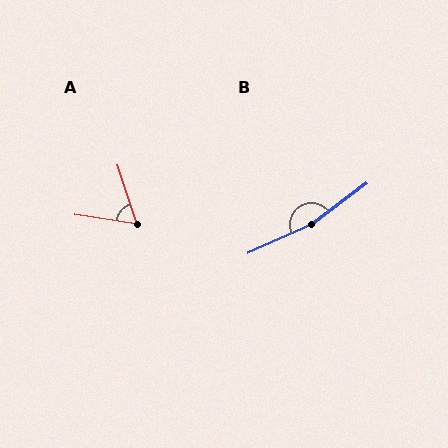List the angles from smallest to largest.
A (64°), B (168°).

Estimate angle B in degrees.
Approximately 168 degrees.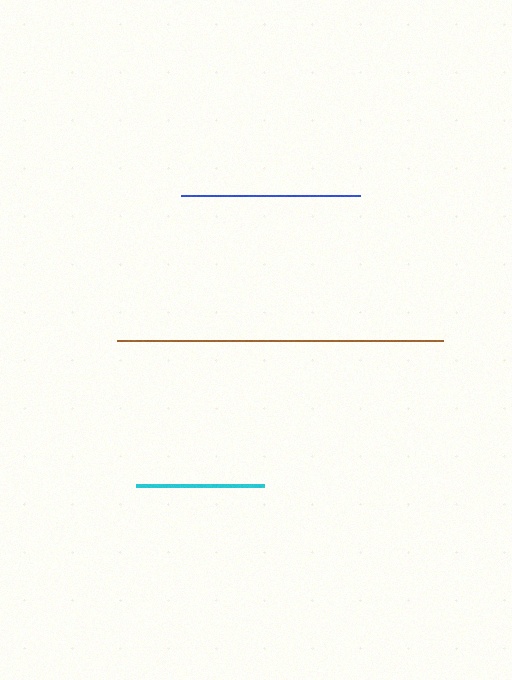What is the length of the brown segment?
The brown segment is approximately 326 pixels long.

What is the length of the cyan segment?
The cyan segment is approximately 127 pixels long.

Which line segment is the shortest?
The cyan line is the shortest at approximately 127 pixels.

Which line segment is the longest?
The brown line is the longest at approximately 326 pixels.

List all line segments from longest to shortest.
From longest to shortest: brown, blue, cyan.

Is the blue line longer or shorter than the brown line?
The brown line is longer than the blue line.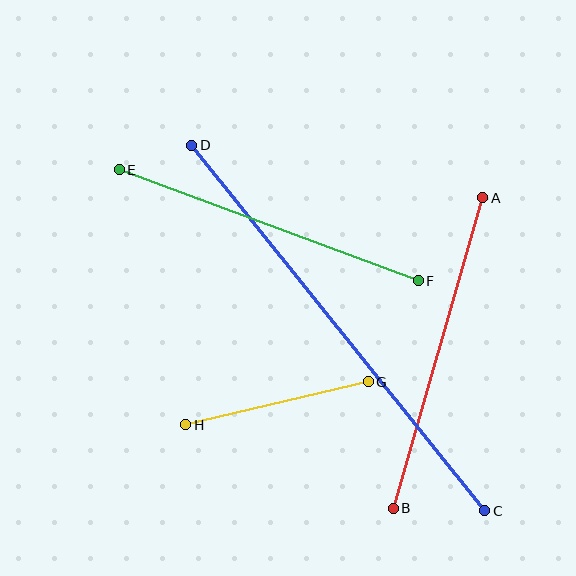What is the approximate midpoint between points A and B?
The midpoint is at approximately (438, 353) pixels.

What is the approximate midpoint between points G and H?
The midpoint is at approximately (277, 403) pixels.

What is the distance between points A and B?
The distance is approximately 323 pixels.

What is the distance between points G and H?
The distance is approximately 188 pixels.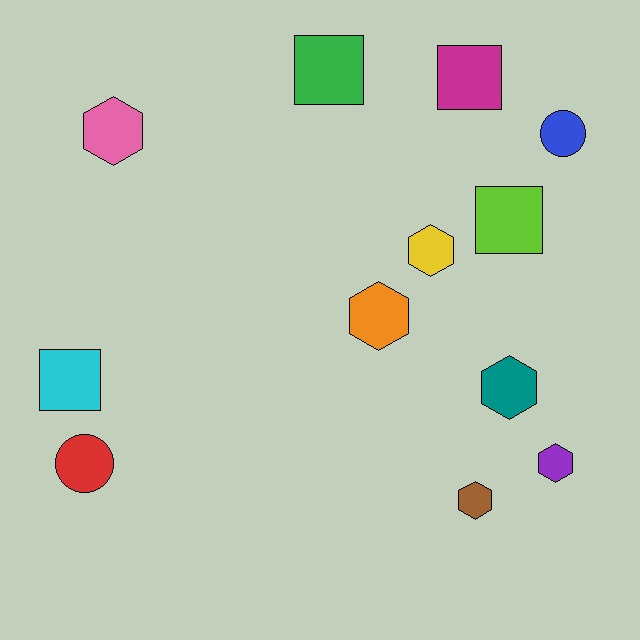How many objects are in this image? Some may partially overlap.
There are 12 objects.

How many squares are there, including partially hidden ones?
There are 4 squares.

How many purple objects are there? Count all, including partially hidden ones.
There is 1 purple object.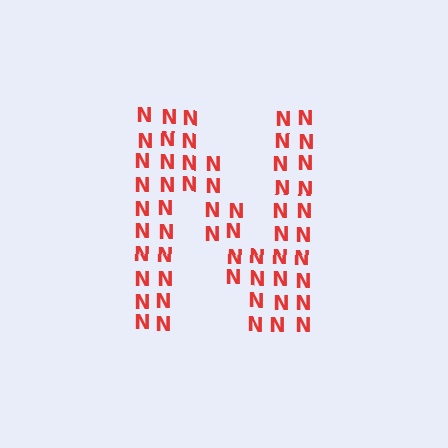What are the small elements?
The small elements are letter N's.